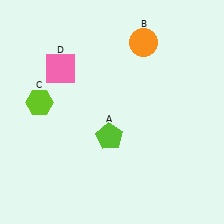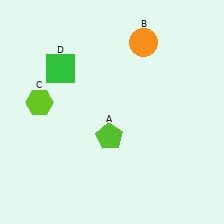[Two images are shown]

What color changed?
The square (D) changed from pink in Image 1 to green in Image 2.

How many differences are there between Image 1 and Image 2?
There is 1 difference between the two images.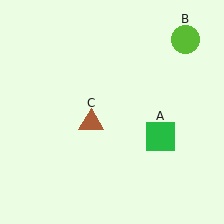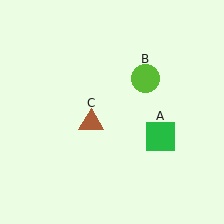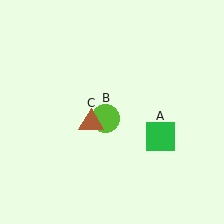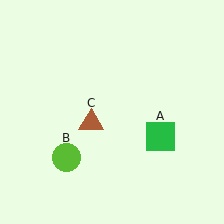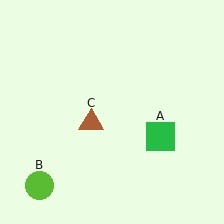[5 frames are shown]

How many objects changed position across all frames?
1 object changed position: lime circle (object B).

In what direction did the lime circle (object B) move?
The lime circle (object B) moved down and to the left.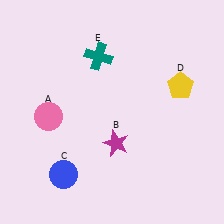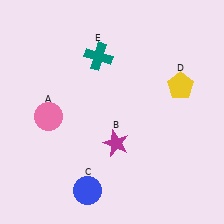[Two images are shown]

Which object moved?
The blue circle (C) moved right.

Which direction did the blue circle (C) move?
The blue circle (C) moved right.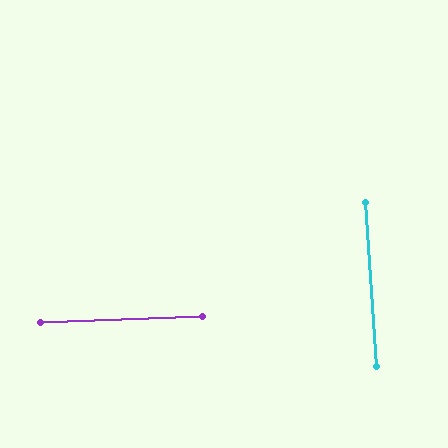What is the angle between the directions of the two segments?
Approximately 88 degrees.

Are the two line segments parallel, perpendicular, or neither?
Perpendicular — they meet at approximately 88°.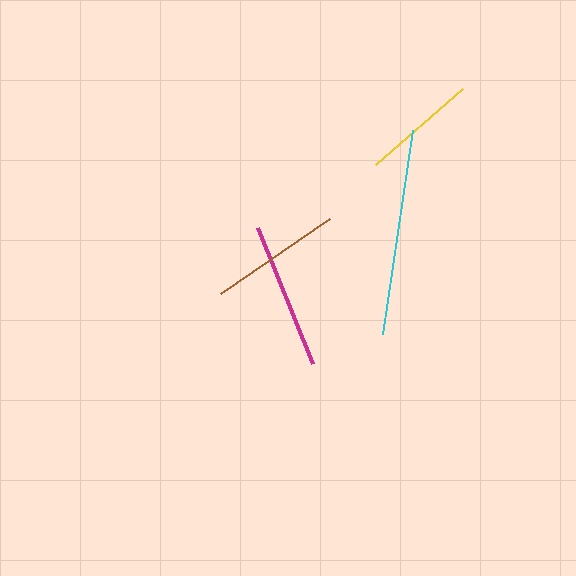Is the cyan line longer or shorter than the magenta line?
The cyan line is longer than the magenta line.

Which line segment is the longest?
The cyan line is the longest at approximately 206 pixels.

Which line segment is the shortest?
The yellow line is the shortest at approximately 116 pixels.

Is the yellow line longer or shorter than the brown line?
The brown line is longer than the yellow line.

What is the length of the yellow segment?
The yellow segment is approximately 116 pixels long.